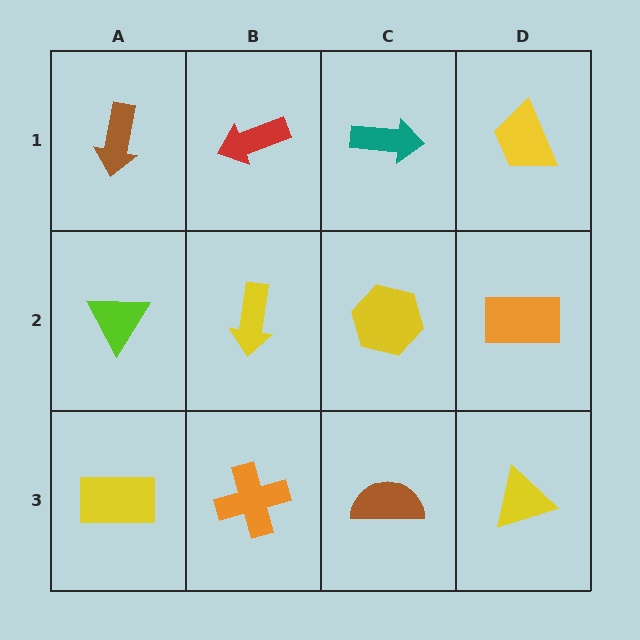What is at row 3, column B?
An orange cross.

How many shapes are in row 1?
4 shapes.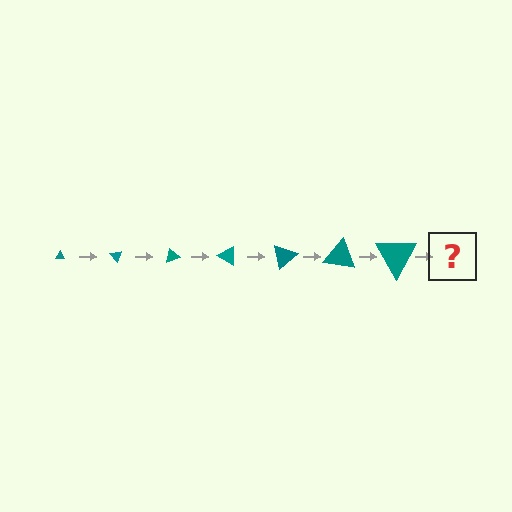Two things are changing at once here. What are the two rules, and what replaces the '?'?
The two rules are that the triangle grows larger each step and it rotates 50 degrees each step. The '?' should be a triangle, larger than the previous one and rotated 350 degrees from the start.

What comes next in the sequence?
The next element should be a triangle, larger than the previous one and rotated 350 degrees from the start.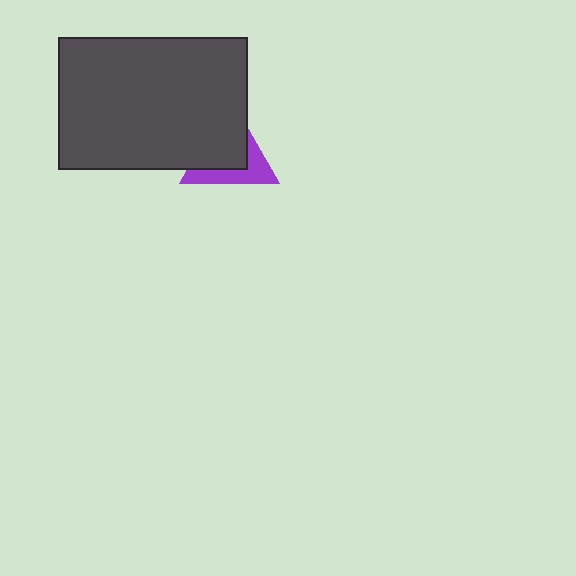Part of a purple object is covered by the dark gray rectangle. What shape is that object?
It is a triangle.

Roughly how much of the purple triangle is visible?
A small part of it is visible (roughly 41%).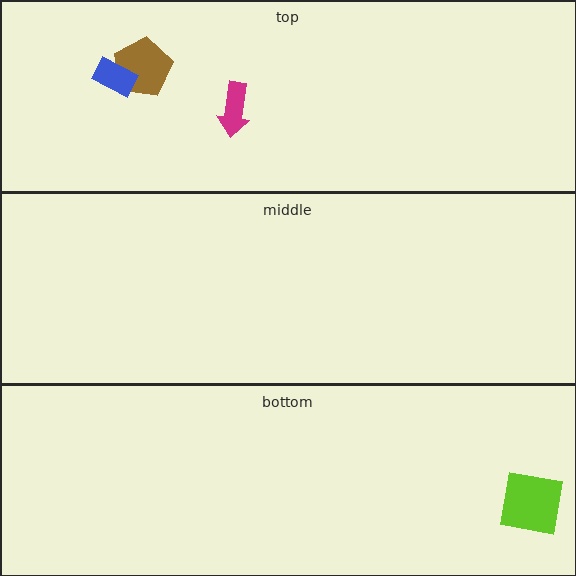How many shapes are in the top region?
3.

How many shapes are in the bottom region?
1.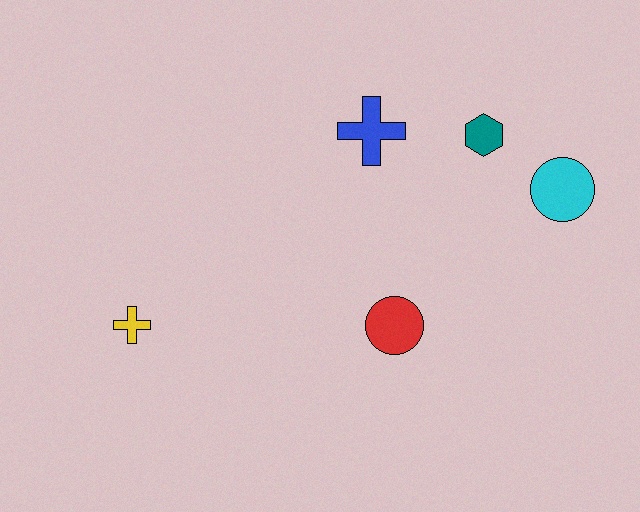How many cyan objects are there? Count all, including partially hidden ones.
There is 1 cyan object.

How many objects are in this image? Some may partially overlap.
There are 5 objects.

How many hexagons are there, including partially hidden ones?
There is 1 hexagon.